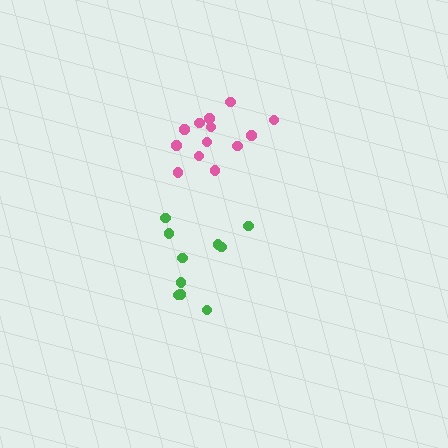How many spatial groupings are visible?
There are 2 spatial groupings.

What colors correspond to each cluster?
The clusters are colored: pink, green.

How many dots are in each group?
Group 1: 13 dots, Group 2: 10 dots (23 total).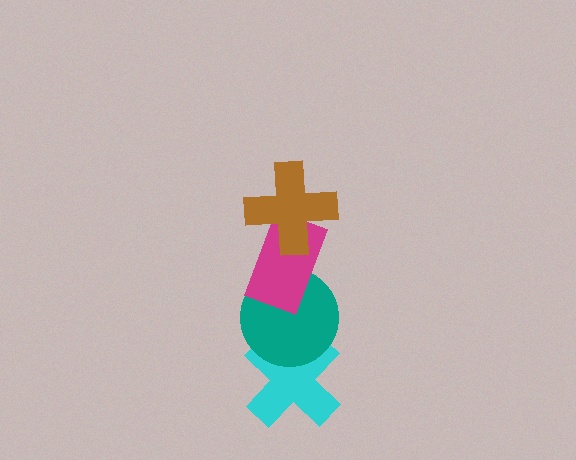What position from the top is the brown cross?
The brown cross is 1st from the top.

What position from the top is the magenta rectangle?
The magenta rectangle is 2nd from the top.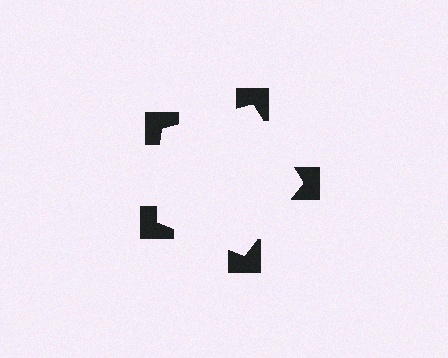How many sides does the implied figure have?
5 sides.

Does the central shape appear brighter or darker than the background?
It typically appears slightly brighter than the background, even though no actual brightness change is drawn.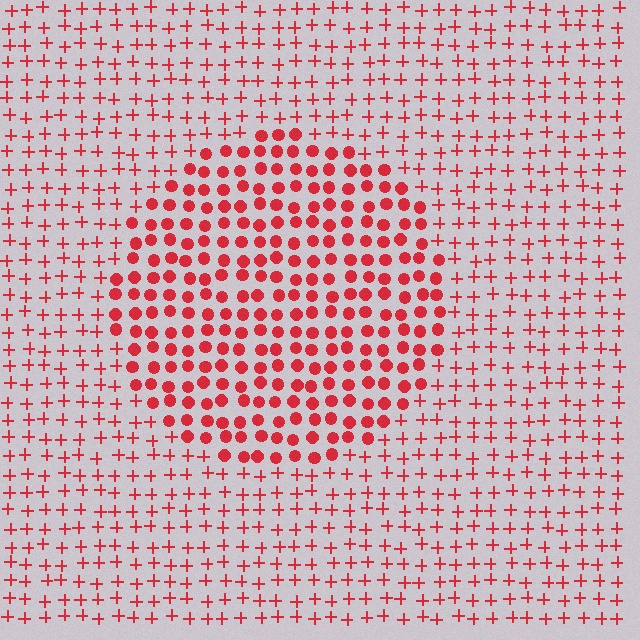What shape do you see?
I see a circle.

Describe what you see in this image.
The image is filled with small red elements arranged in a uniform grid. A circle-shaped region contains circles, while the surrounding area contains plus signs. The boundary is defined purely by the change in element shape.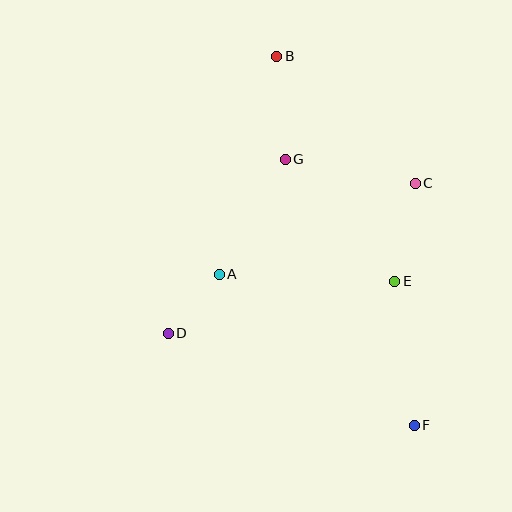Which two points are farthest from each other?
Points B and F are farthest from each other.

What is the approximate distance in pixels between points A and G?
The distance between A and G is approximately 133 pixels.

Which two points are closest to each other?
Points A and D are closest to each other.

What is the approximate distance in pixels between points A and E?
The distance between A and E is approximately 176 pixels.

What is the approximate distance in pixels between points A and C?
The distance between A and C is approximately 216 pixels.